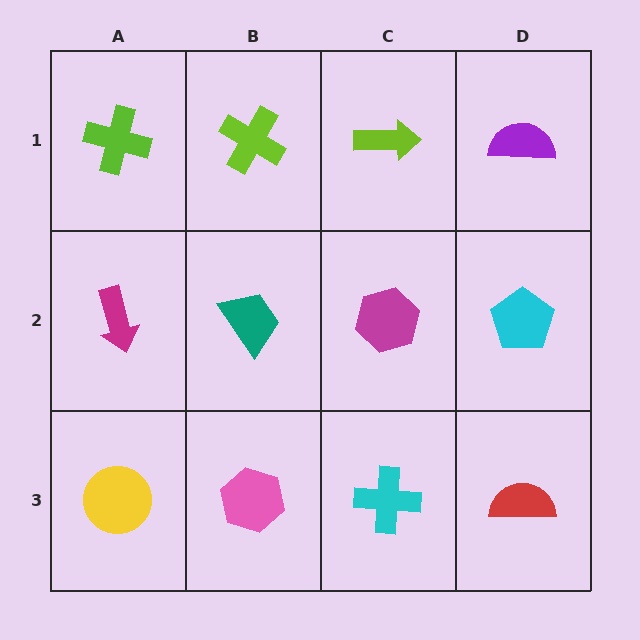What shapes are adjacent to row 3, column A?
A magenta arrow (row 2, column A), a pink hexagon (row 3, column B).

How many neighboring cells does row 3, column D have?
2.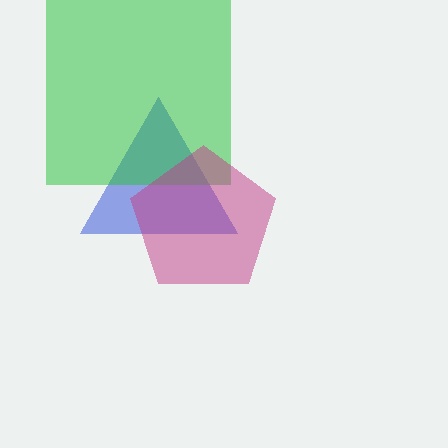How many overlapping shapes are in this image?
There are 3 overlapping shapes in the image.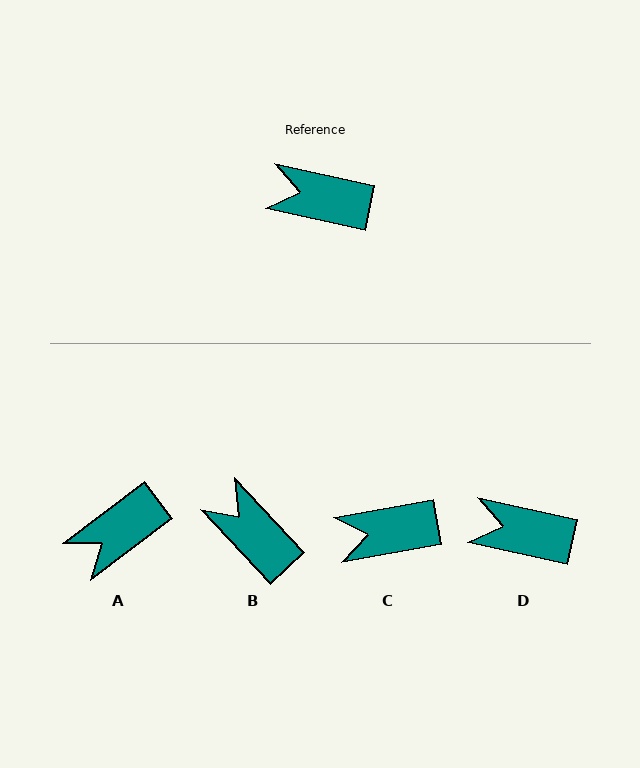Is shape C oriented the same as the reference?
No, it is off by about 22 degrees.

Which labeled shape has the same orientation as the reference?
D.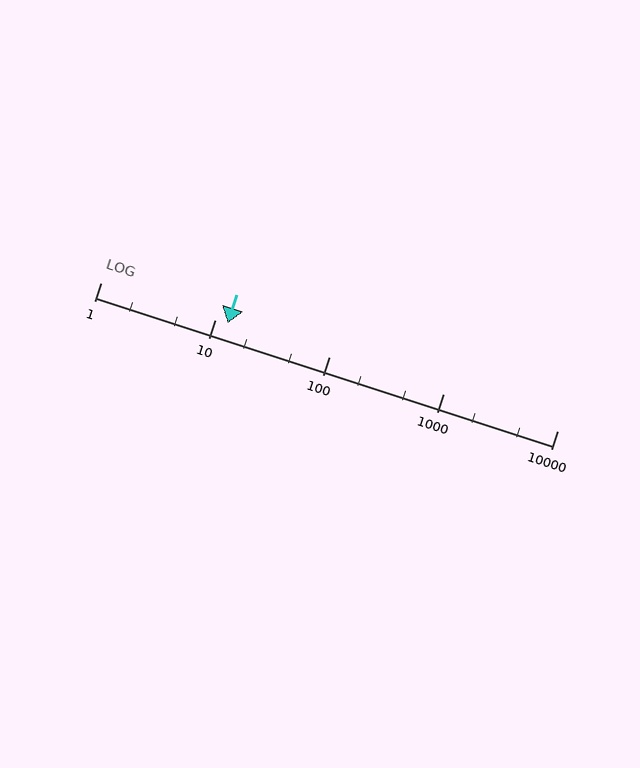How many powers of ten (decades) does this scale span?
The scale spans 4 decades, from 1 to 10000.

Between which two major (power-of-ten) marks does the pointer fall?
The pointer is between 10 and 100.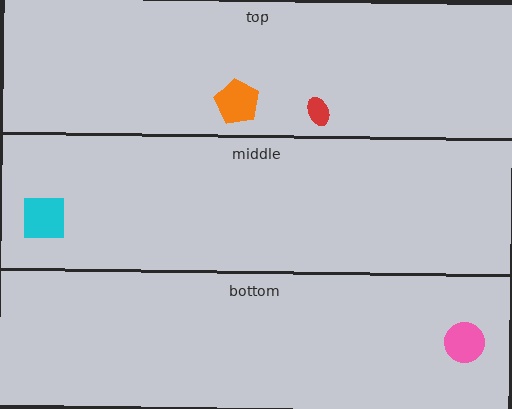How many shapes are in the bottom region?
1.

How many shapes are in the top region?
2.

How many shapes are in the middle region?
1.